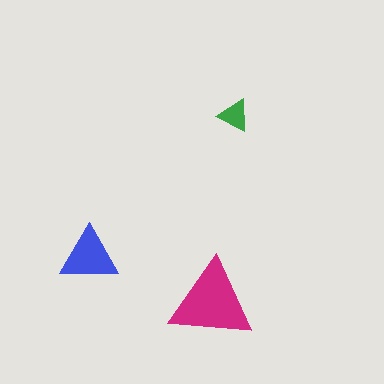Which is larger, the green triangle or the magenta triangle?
The magenta one.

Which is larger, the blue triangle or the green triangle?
The blue one.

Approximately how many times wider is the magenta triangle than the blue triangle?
About 1.5 times wider.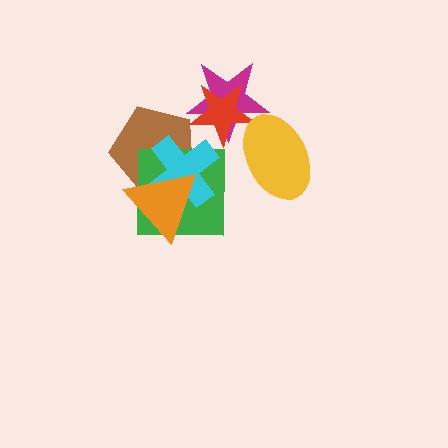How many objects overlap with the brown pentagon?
3 objects overlap with the brown pentagon.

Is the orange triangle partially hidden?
No, no other shape covers it.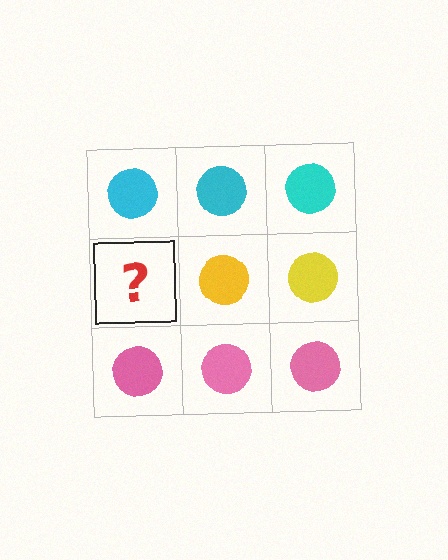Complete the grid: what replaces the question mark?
The question mark should be replaced with a yellow circle.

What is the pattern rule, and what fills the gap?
The rule is that each row has a consistent color. The gap should be filled with a yellow circle.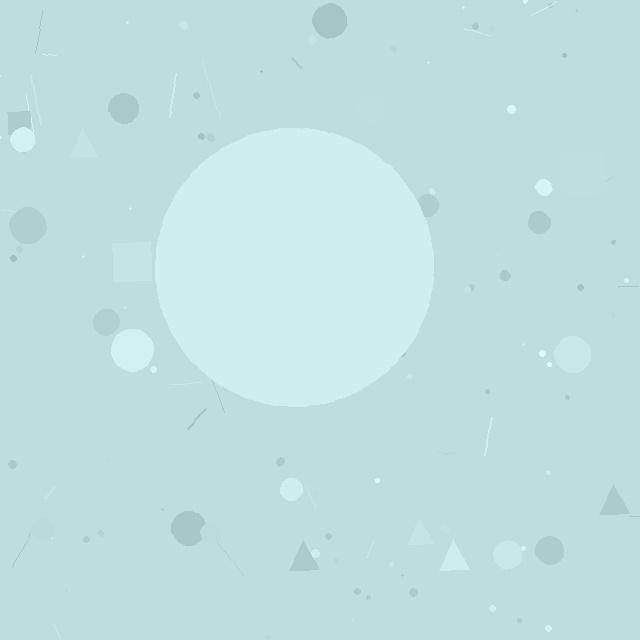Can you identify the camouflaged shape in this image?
The camouflaged shape is a circle.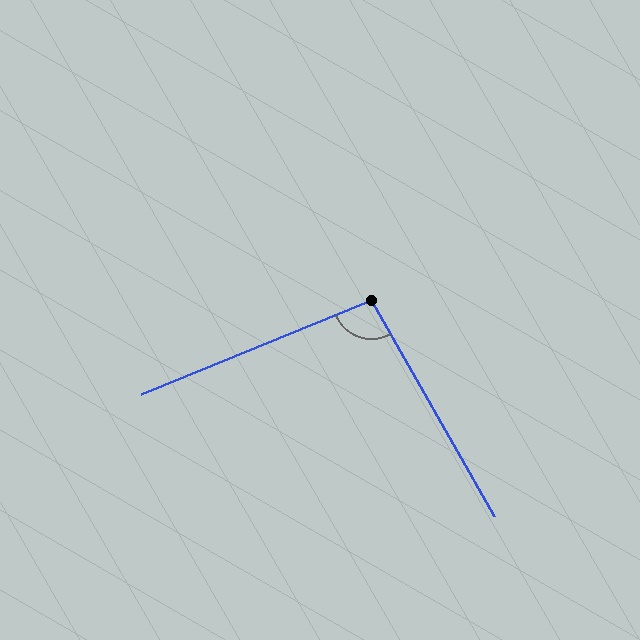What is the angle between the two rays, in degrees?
Approximately 97 degrees.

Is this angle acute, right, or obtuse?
It is obtuse.